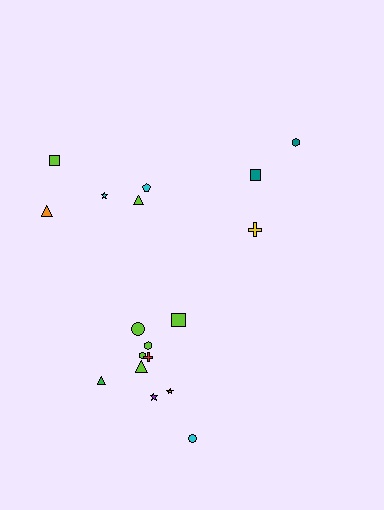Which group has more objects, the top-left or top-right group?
The top-left group.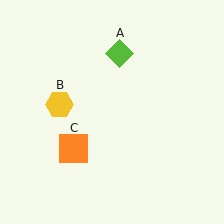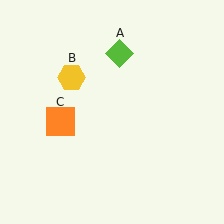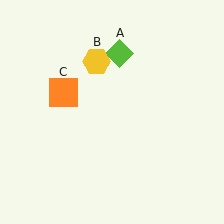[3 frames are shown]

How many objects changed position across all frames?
2 objects changed position: yellow hexagon (object B), orange square (object C).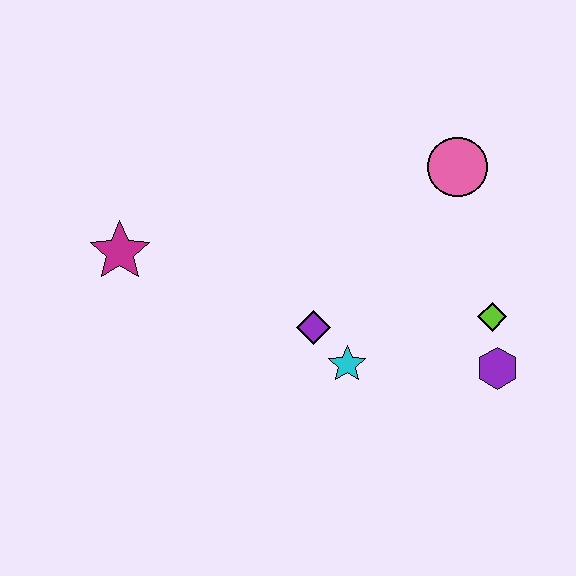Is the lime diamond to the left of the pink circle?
No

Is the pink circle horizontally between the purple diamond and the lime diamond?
Yes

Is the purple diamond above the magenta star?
No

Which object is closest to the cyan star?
The purple diamond is closest to the cyan star.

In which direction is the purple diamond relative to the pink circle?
The purple diamond is below the pink circle.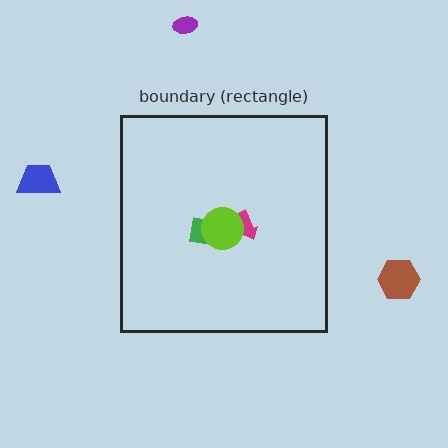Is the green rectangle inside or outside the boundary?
Inside.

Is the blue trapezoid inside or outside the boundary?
Outside.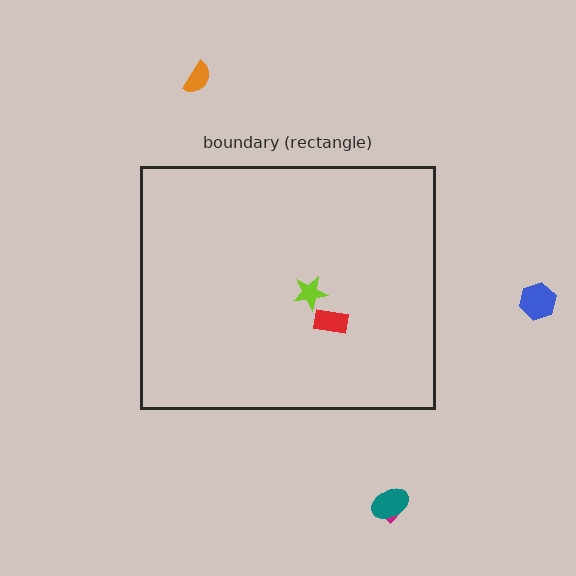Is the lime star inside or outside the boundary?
Inside.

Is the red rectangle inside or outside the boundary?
Inside.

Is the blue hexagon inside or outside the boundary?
Outside.